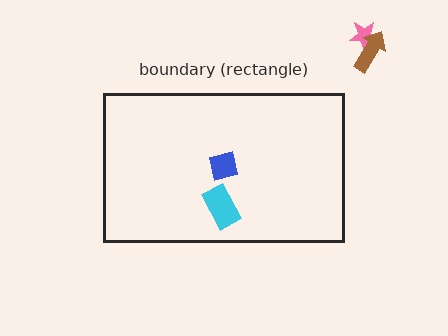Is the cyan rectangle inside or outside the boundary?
Inside.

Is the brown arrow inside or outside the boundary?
Outside.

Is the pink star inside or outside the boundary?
Outside.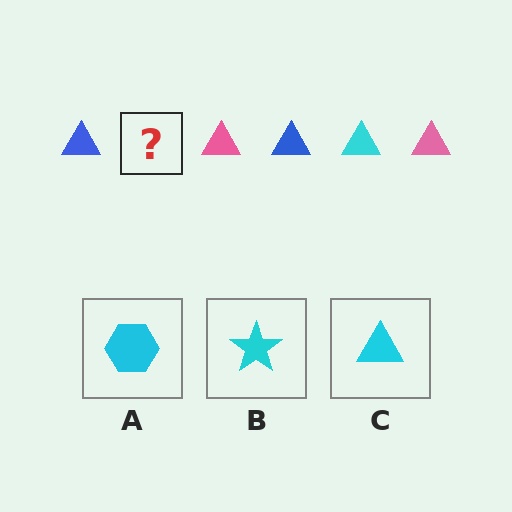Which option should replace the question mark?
Option C.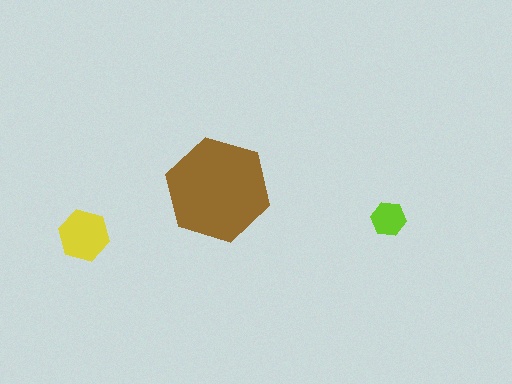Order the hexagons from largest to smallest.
the brown one, the yellow one, the lime one.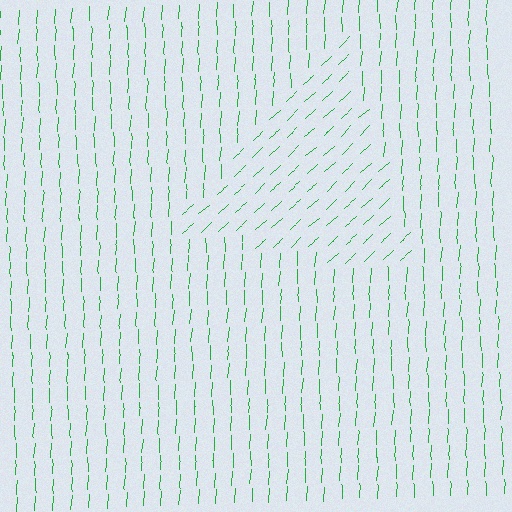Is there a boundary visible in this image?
Yes, there is a texture boundary formed by a change in line orientation.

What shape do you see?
I see a triangle.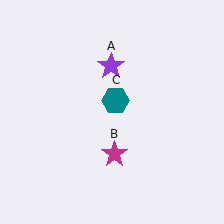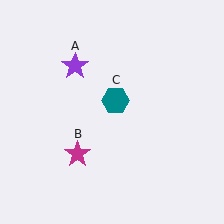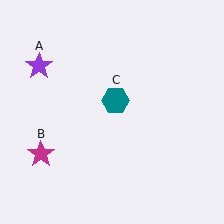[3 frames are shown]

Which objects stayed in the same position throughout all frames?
Teal hexagon (object C) remained stationary.